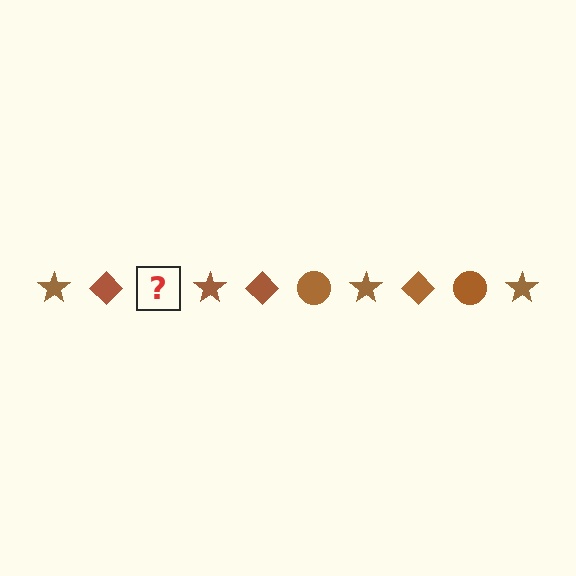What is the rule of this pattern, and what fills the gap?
The rule is that the pattern cycles through star, diamond, circle shapes in brown. The gap should be filled with a brown circle.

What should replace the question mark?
The question mark should be replaced with a brown circle.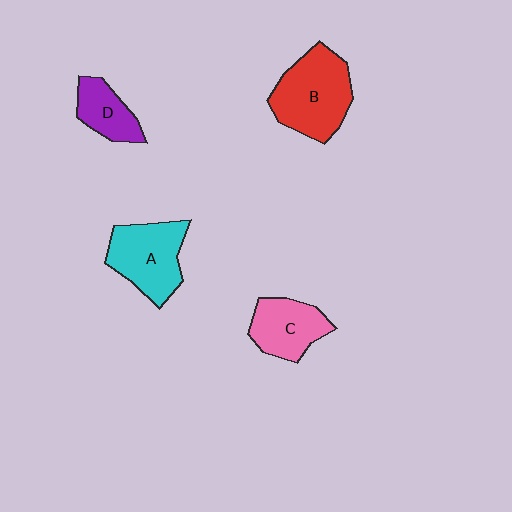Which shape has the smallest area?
Shape D (purple).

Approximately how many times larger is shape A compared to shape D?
Approximately 1.7 times.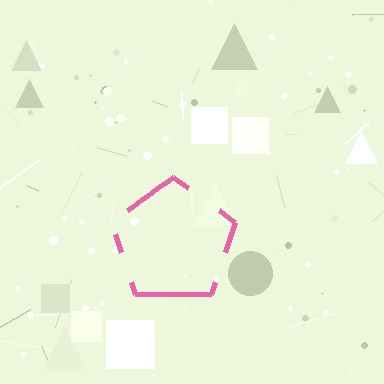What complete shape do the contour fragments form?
The contour fragments form a pentagon.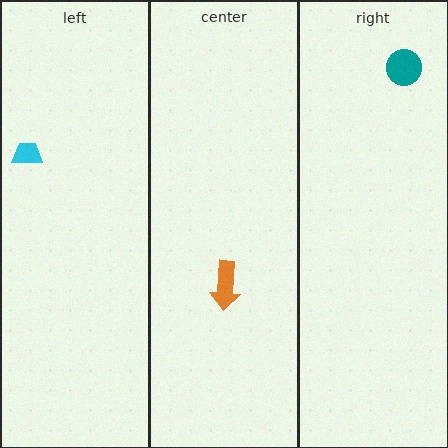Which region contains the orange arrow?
The center region.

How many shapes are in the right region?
1.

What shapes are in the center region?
The orange arrow.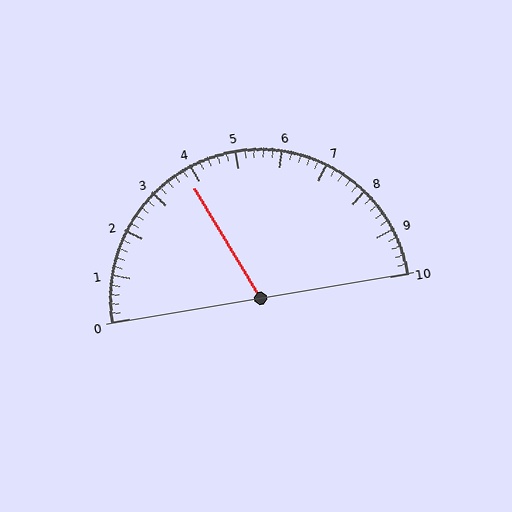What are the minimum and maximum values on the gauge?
The gauge ranges from 0 to 10.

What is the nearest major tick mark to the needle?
The nearest major tick mark is 4.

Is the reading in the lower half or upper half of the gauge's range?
The reading is in the lower half of the range (0 to 10).